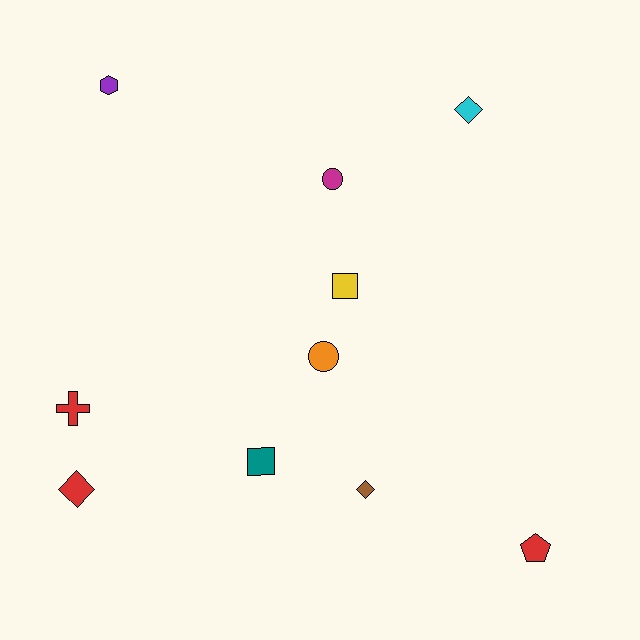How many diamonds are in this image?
There are 3 diamonds.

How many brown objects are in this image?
There is 1 brown object.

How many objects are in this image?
There are 10 objects.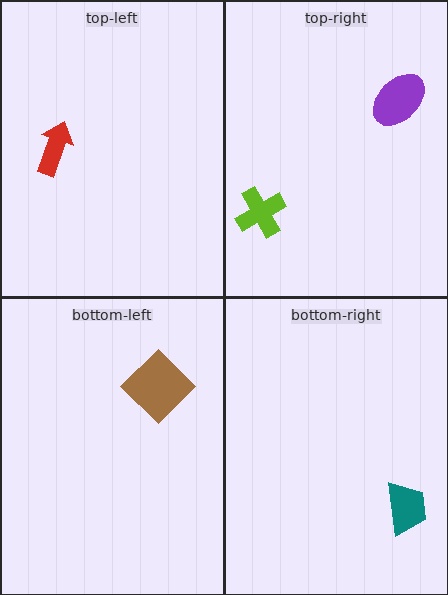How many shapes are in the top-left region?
1.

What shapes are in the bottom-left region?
The brown diamond.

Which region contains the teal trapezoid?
The bottom-right region.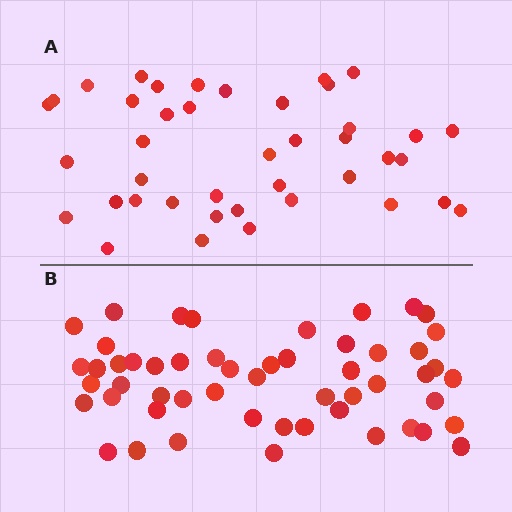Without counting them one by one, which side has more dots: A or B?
Region B (the bottom region) has more dots.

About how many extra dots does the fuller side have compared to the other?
Region B has roughly 12 or so more dots than region A.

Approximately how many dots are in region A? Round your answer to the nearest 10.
About 40 dots. (The exact count is 41, which rounds to 40.)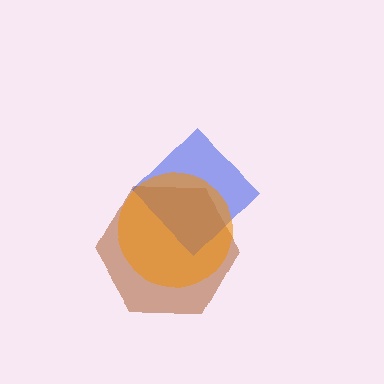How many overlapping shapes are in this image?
There are 3 overlapping shapes in the image.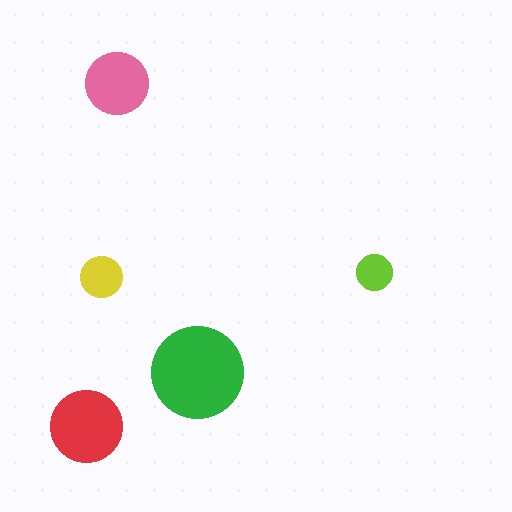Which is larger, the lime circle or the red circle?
The red one.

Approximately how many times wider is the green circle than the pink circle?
About 1.5 times wider.